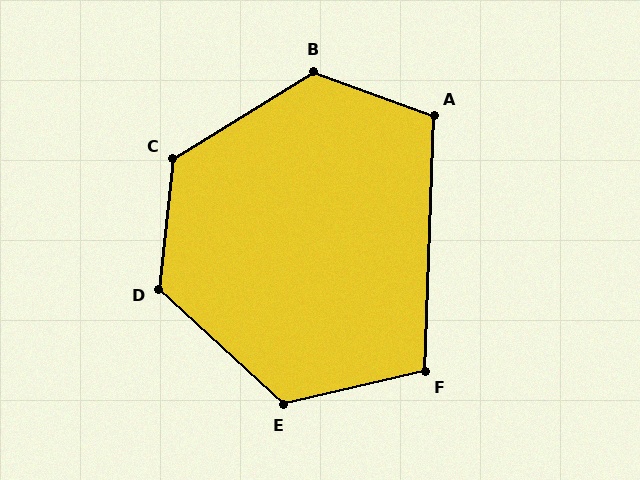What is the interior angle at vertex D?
Approximately 127 degrees (obtuse).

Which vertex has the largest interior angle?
B, at approximately 128 degrees.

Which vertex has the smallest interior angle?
F, at approximately 105 degrees.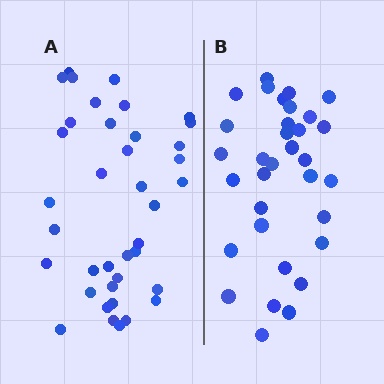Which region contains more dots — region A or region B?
Region A (the left region) has more dots.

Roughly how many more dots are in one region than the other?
Region A has about 5 more dots than region B.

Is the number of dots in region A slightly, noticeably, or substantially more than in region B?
Region A has only slightly more — the two regions are fairly close. The ratio is roughly 1.2 to 1.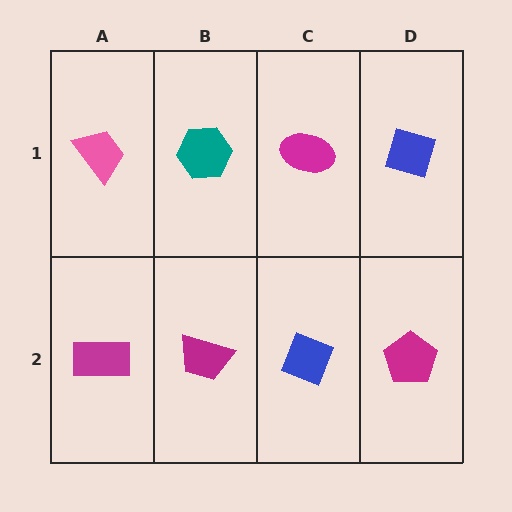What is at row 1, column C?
A magenta ellipse.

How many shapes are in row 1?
4 shapes.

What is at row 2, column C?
A blue diamond.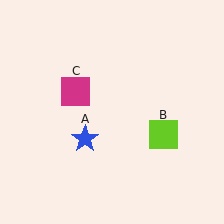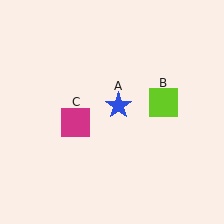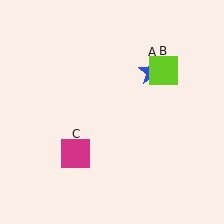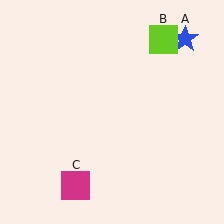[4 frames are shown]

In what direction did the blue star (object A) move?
The blue star (object A) moved up and to the right.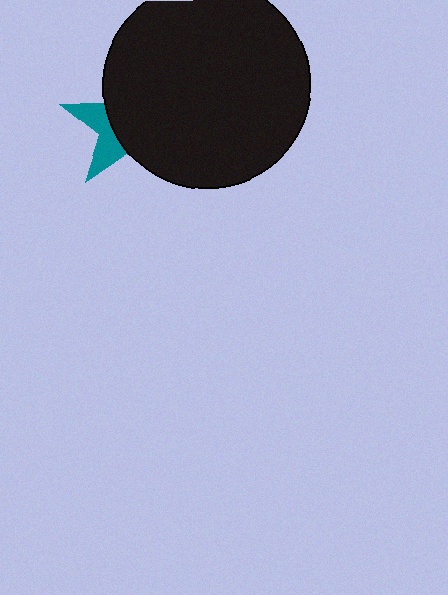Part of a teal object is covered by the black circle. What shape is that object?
It is a star.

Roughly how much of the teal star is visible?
A small part of it is visible (roughly 31%).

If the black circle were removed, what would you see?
You would see the complete teal star.